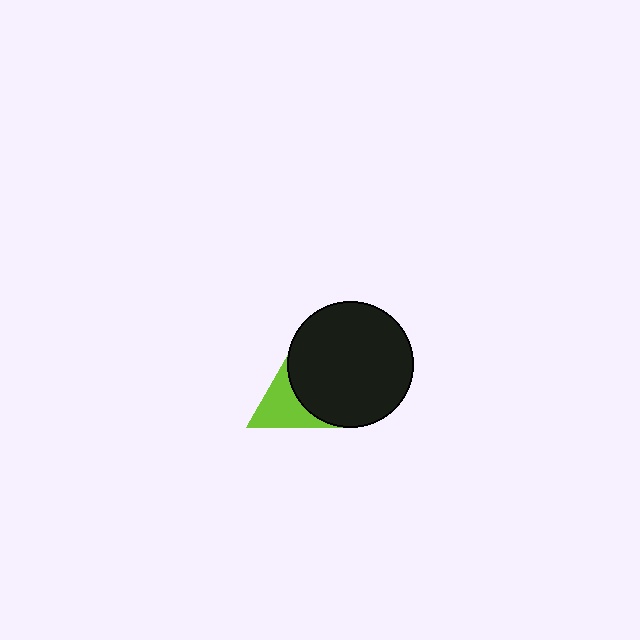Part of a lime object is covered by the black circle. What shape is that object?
It is a triangle.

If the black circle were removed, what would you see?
You would see the complete lime triangle.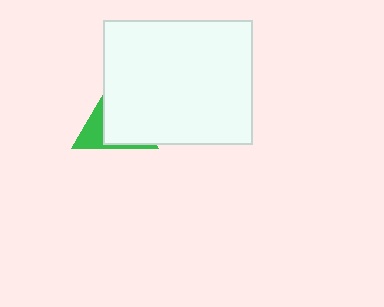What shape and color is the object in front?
The object in front is a white rectangle.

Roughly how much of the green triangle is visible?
A small part of it is visible (roughly 34%).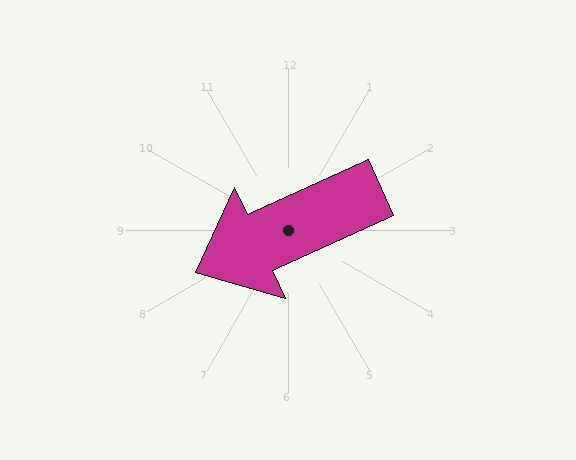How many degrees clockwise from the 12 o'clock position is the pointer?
Approximately 245 degrees.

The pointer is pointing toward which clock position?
Roughly 8 o'clock.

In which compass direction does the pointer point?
Southwest.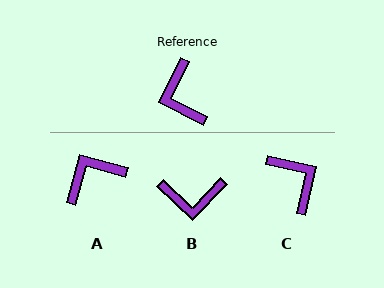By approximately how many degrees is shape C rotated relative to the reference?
Approximately 166 degrees clockwise.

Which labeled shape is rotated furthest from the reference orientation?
C, about 166 degrees away.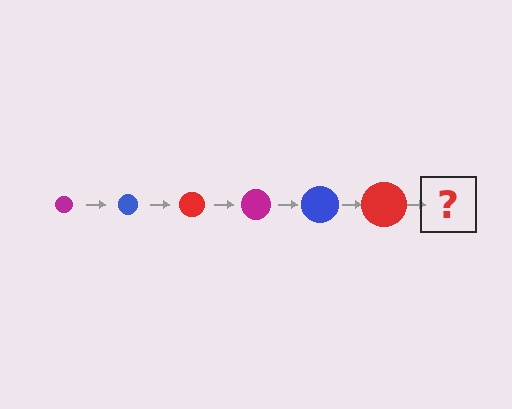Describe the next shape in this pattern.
It should be a magenta circle, larger than the previous one.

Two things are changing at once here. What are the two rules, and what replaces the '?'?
The two rules are that the circle grows larger each step and the color cycles through magenta, blue, and red. The '?' should be a magenta circle, larger than the previous one.